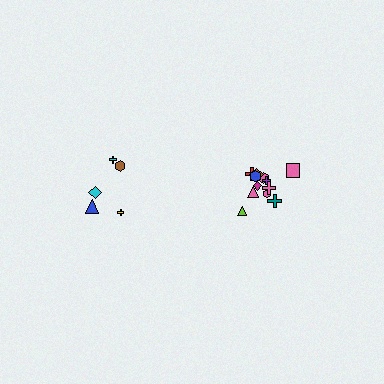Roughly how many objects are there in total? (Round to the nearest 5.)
Roughly 15 objects in total.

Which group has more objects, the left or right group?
The right group.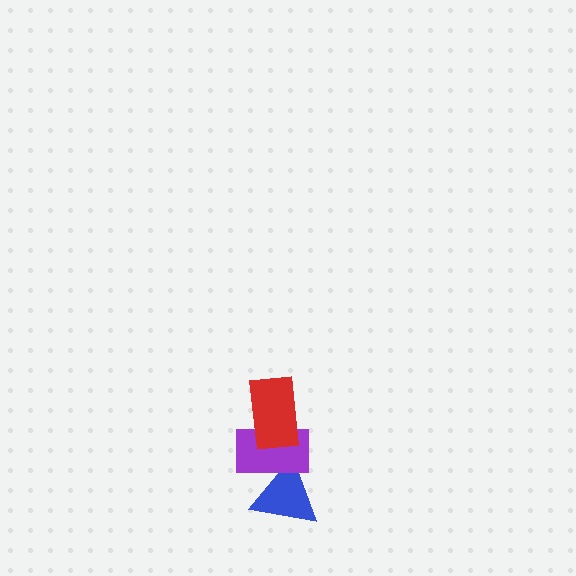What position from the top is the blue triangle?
The blue triangle is 3rd from the top.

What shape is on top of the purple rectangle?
The red rectangle is on top of the purple rectangle.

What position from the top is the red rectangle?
The red rectangle is 1st from the top.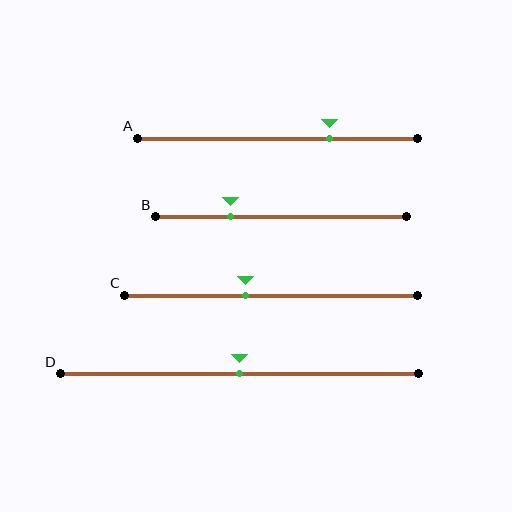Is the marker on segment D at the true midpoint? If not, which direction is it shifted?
Yes, the marker on segment D is at the true midpoint.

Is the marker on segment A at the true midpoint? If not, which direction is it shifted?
No, the marker on segment A is shifted to the right by about 19% of the segment length.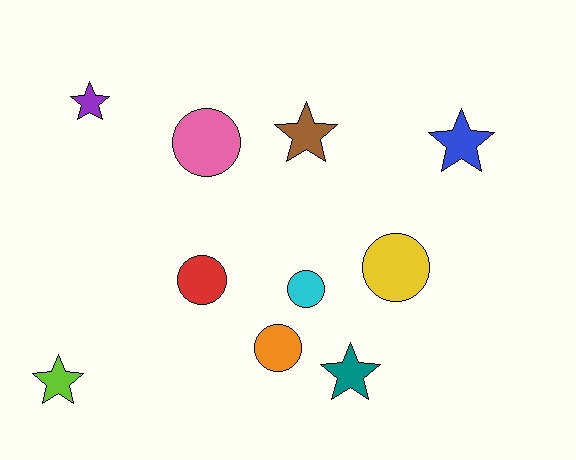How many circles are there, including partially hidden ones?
There are 5 circles.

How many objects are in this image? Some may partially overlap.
There are 10 objects.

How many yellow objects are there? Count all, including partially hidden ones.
There is 1 yellow object.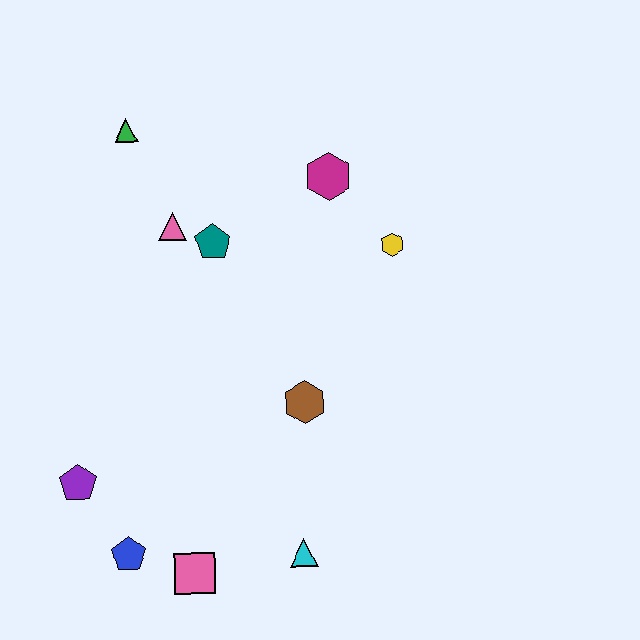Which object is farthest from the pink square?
The green triangle is farthest from the pink square.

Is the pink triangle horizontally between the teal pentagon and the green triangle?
Yes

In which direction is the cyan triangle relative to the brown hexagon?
The cyan triangle is below the brown hexagon.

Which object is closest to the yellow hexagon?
The magenta hexagon is closest to the yellow hexagon.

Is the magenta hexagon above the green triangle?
No